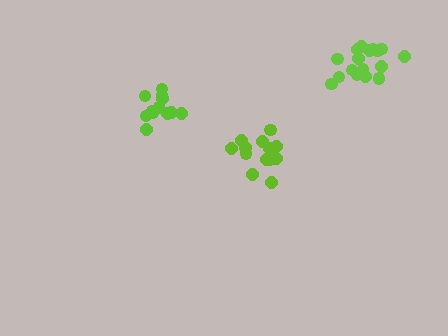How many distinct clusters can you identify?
There are 3 distinct clusters.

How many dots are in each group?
Group 1: 18 dots, Group 2: 12 dots, Group 3: 13 dots (43 total).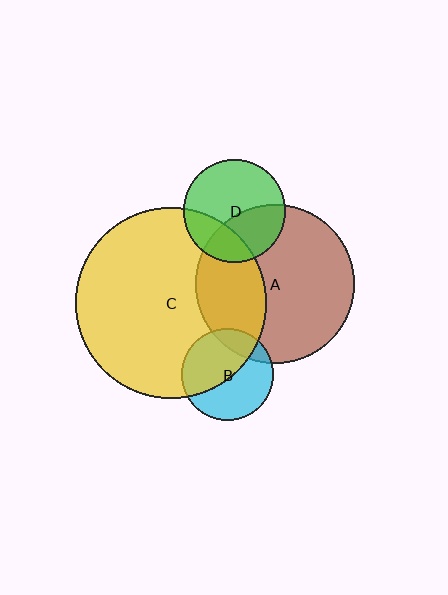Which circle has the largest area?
Circle C (yellow).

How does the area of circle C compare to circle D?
Approximately 3.5 times.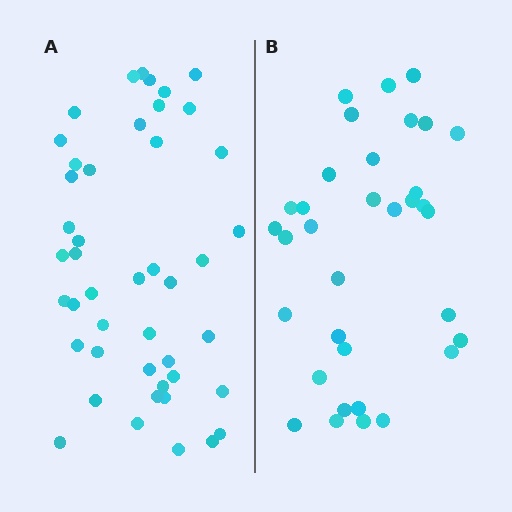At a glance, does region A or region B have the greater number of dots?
Region A (the left region) has more dots.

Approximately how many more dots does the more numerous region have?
Region A has roughly 12 or so more dots than region B.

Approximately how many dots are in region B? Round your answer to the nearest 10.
About 30 dots. (The exact count is 34, which rounds to 30.)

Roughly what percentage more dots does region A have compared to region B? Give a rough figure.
About 30% more.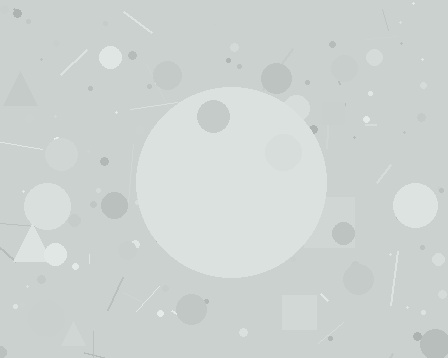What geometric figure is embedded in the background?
A circle is embedded in the background.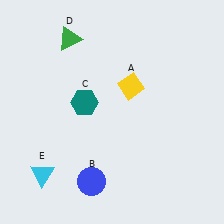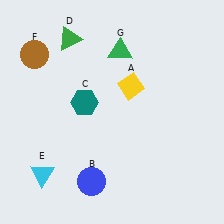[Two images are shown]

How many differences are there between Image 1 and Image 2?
There are 2 differences between the two images.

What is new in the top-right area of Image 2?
A green triangle (G) was added in the top-right area of Image 2.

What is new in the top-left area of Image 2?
A brown circle (F) was added in the top-left area of Image 2.